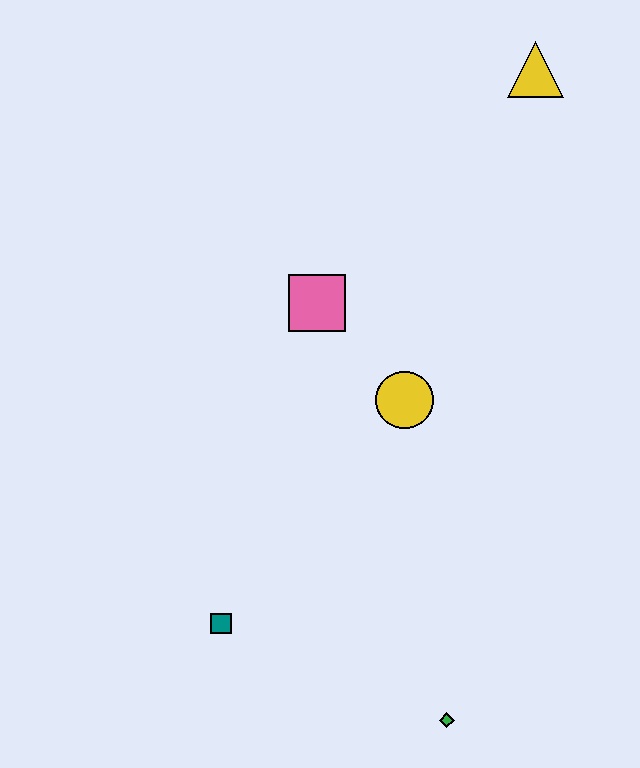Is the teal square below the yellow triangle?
Yes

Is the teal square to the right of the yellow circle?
No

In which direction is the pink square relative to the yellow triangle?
The pink square is below the yellow triangle.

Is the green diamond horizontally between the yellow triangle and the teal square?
Yes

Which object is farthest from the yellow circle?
The yellow triangle is farthest from the yellow circle.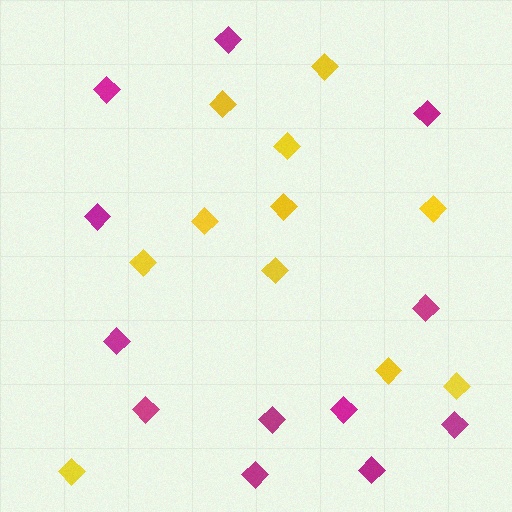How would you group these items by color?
There are 2 groups: one group of magenta diamonds (12) and one group of yellow diamonds (11).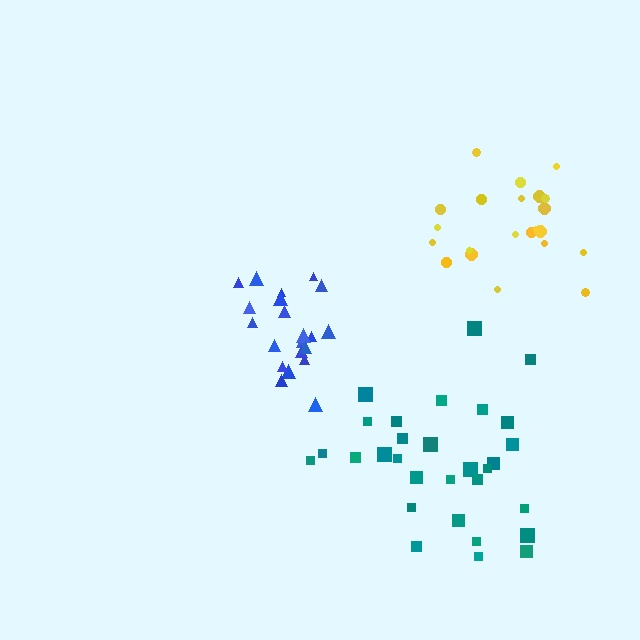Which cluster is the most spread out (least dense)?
Teal.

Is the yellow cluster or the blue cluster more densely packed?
Blue.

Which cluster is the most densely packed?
Blue.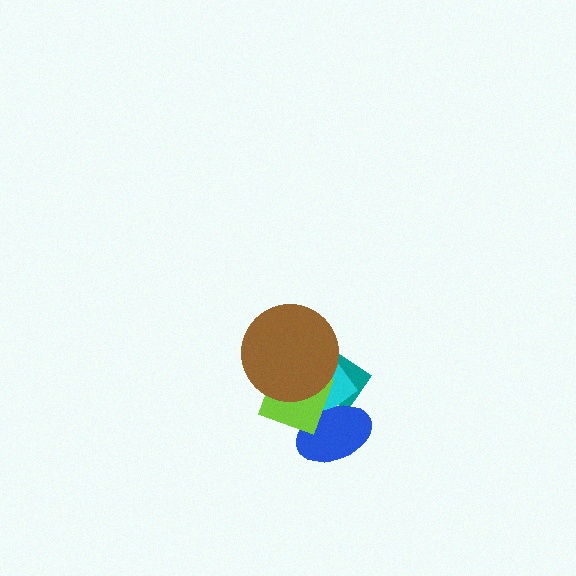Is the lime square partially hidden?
Yes, it is partially covered by another shape.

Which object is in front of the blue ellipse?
The lime square is in front of the blue ellipse.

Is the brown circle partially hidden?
No, no other shape covers it.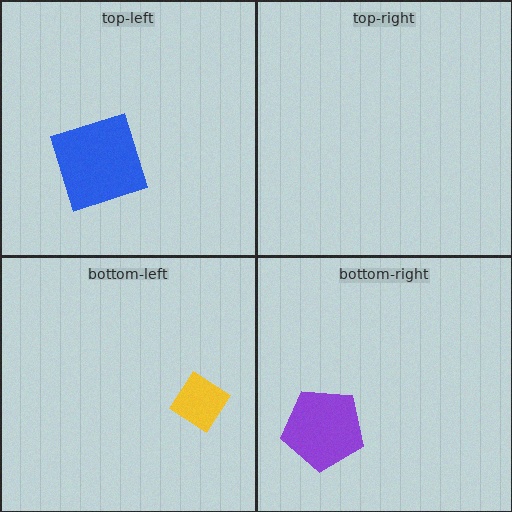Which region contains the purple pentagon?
The bottom-right region.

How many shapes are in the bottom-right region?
1.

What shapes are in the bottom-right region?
The purple pentagon.